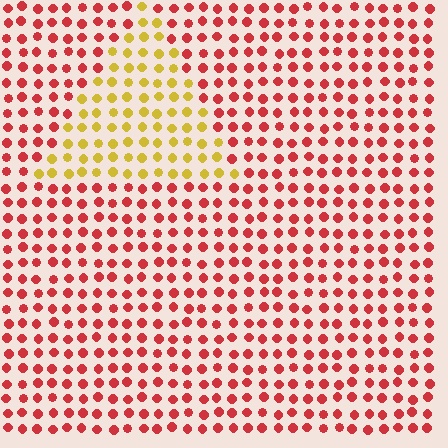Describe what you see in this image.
The image is filled with small red elements in a uniform arrangement. A triangle-shaped region is visible where the elements are tinted to a slightly different hue, forming a subtle color boundary.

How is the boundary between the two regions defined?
The boundary is defined purely by a slight shift in hue (about 57 degrees). Spacing, size, and orientation are identical on both sides.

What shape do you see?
I see a triangle.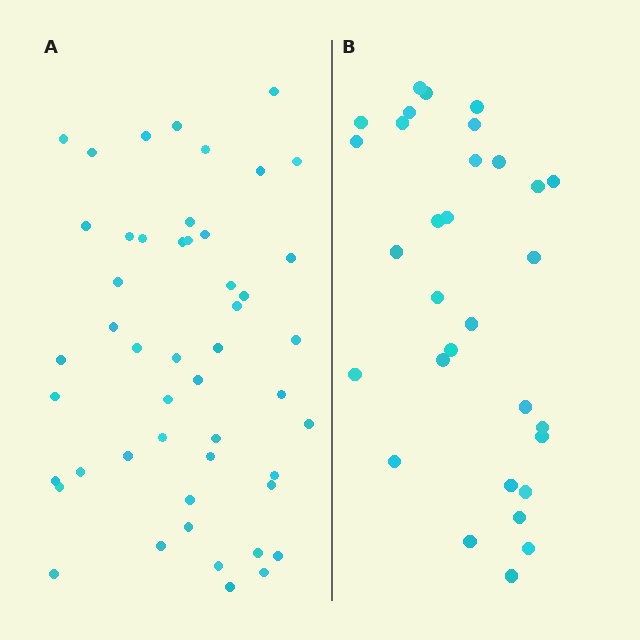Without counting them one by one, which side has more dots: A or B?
Region A (the left region) has more dots.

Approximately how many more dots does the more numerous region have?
Region A has approximately 20 more dots than region B.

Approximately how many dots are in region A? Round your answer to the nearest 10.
About 50 dots. (The exact count is 49, which rounds to 50.)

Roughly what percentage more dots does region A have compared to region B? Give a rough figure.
About 60% more.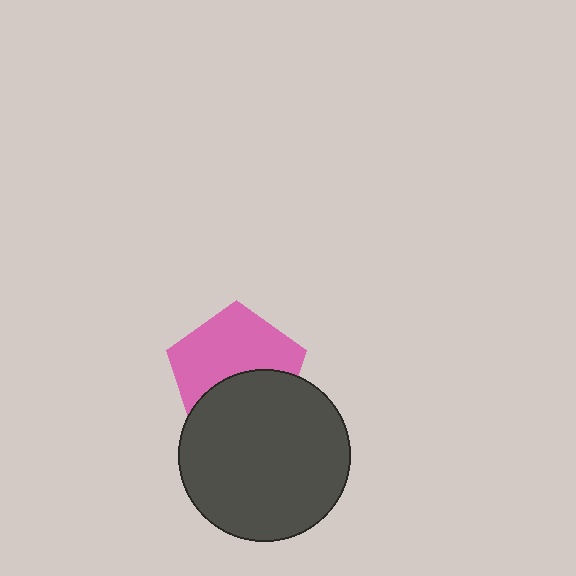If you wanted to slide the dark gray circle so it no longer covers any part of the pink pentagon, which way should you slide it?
Slide it down — that is the most direct way to separate the two shapes.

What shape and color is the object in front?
The object in front is a dark gray circle.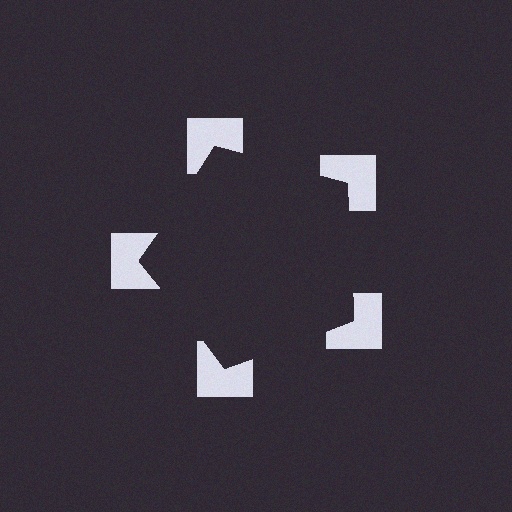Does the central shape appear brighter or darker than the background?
It typically appears slightly darker than the background, even though no actual brightness change is drawn.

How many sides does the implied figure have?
5 sides.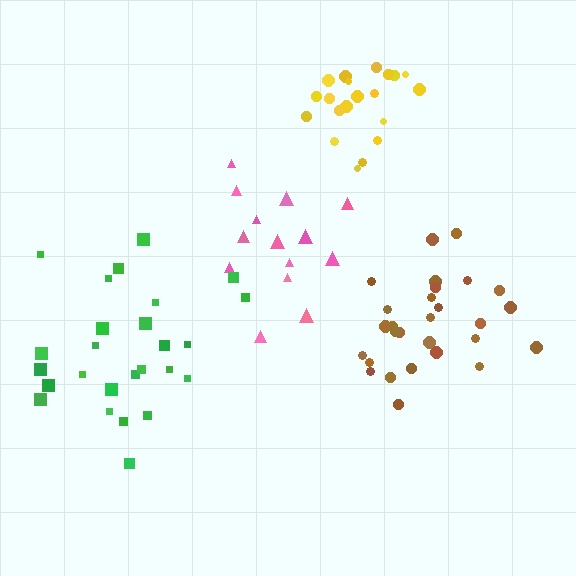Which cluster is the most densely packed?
Yellow.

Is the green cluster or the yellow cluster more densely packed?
Yellow.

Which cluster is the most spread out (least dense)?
Pink.